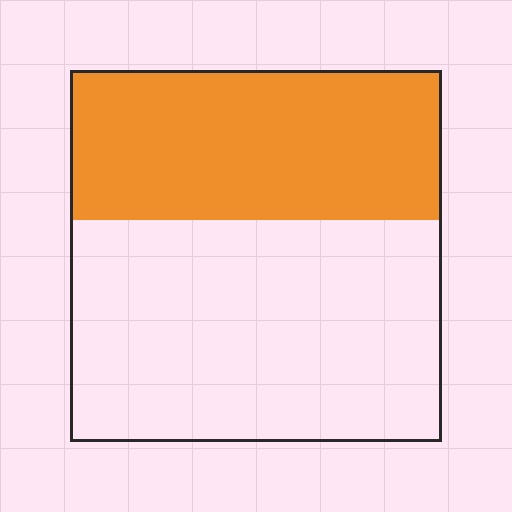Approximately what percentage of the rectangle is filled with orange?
Approximately 40%.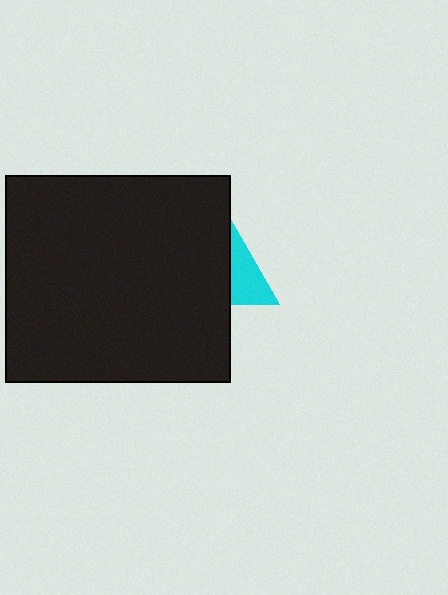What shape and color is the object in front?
The object in front is a black rectangle.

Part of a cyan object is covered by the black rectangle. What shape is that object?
It is a triangle.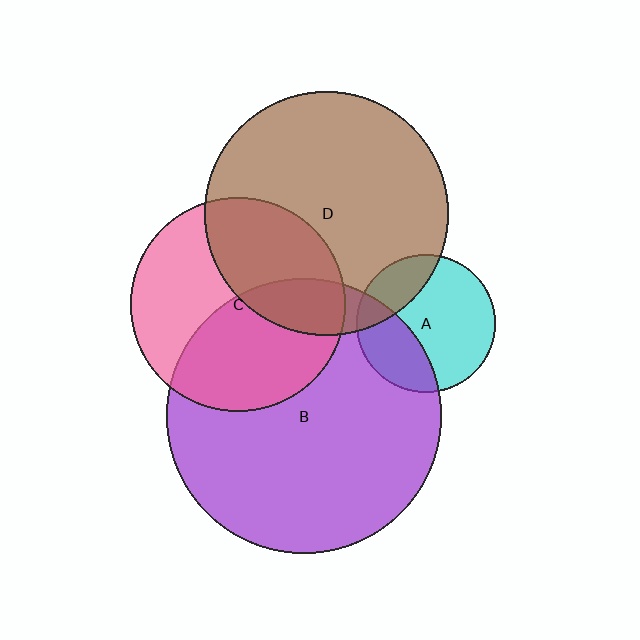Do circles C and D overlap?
Yes.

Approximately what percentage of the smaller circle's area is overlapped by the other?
Approximately 40%.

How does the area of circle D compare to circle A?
Approximately 3.1 times.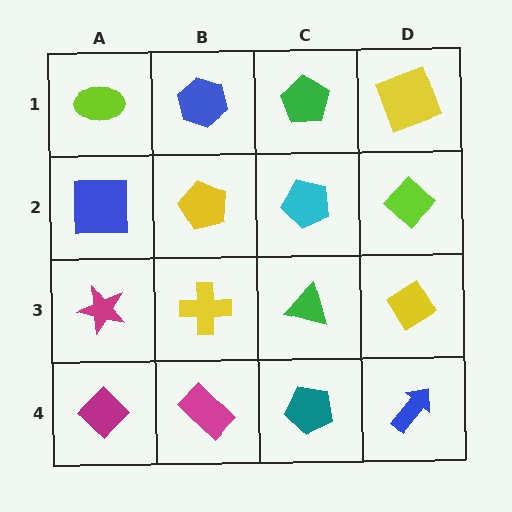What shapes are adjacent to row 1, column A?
A blue square (row 2, column A), a blue hexagon (row 1, column B).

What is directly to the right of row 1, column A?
A blue hexagon.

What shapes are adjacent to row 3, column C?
A cyan pentagon (row 2, column C), a teal pentagon (row 4, column C), a yellow cross (row 3, column B), a yellow diamond (row 3, column D).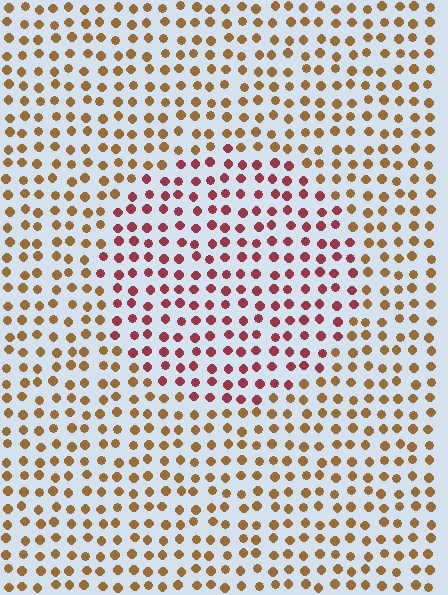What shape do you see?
I see a circle.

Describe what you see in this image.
The image is filled with small brown elements in a uniform arrangement. A circle-shaped region is visible where the elements are tinted to a slightly different hue, forming a subtle color boundary.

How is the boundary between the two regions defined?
The boundary is defined purely by a slight shift in hue (about 45 degrees). Spacing, size, and orientation are identical on both sides.